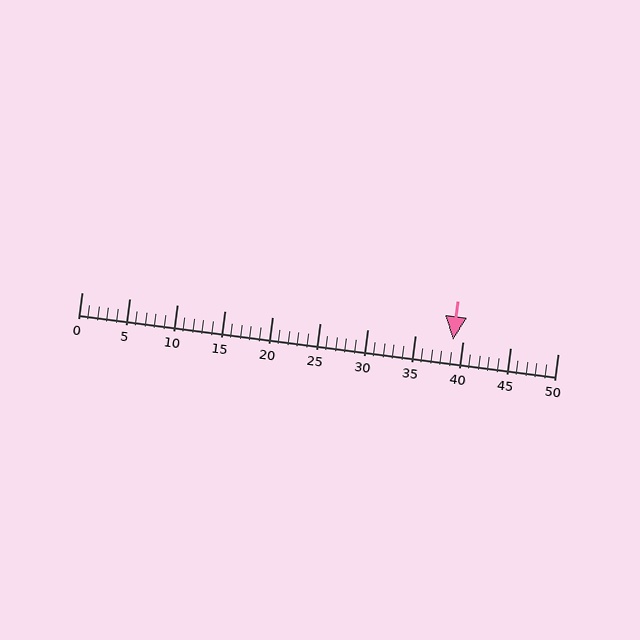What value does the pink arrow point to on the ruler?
The pink arrow points to approximately 39.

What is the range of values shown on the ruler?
The ruler shows values from 0 to 50.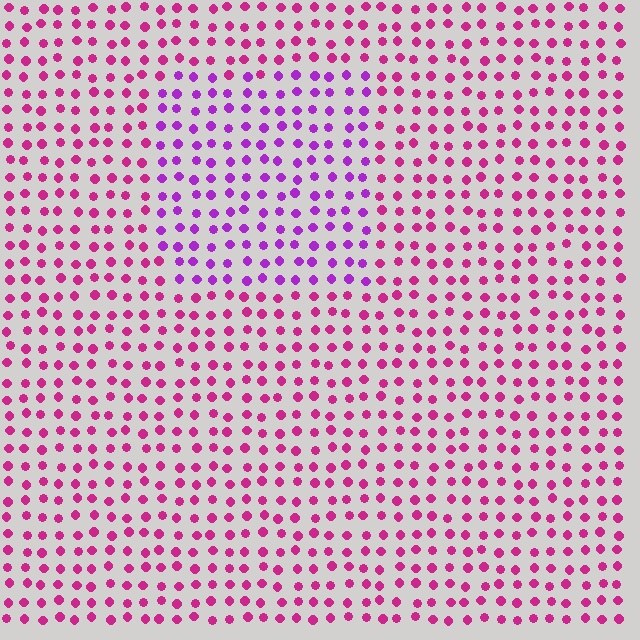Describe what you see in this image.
The image is filled with small magenta elements in a uniform arrangement. A rectangle-shaped region is visible where the elements are tinted to a slightly different hue, forming a subtle color boundary.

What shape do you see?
I see a rectangle.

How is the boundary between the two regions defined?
The boundary is defined purely by a slight shift in hue (about 35 degrees). Spacing, size, and orientation are identical on both sides.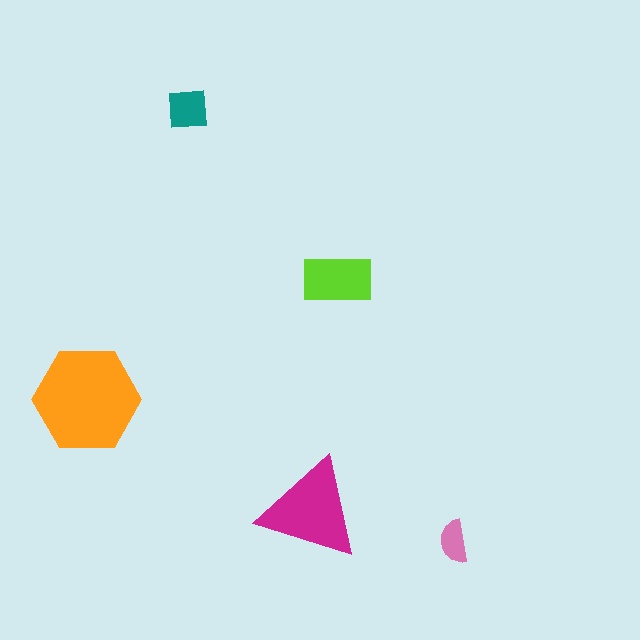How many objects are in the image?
There are 5 objects in the image.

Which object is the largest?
The orange hexagon.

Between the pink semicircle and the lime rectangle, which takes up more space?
The lime rectangle.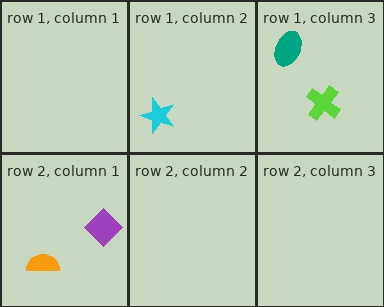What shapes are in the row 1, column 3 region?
The teal ellipse, the lime cross.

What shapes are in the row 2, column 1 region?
The orange semicircle, the purple diamond.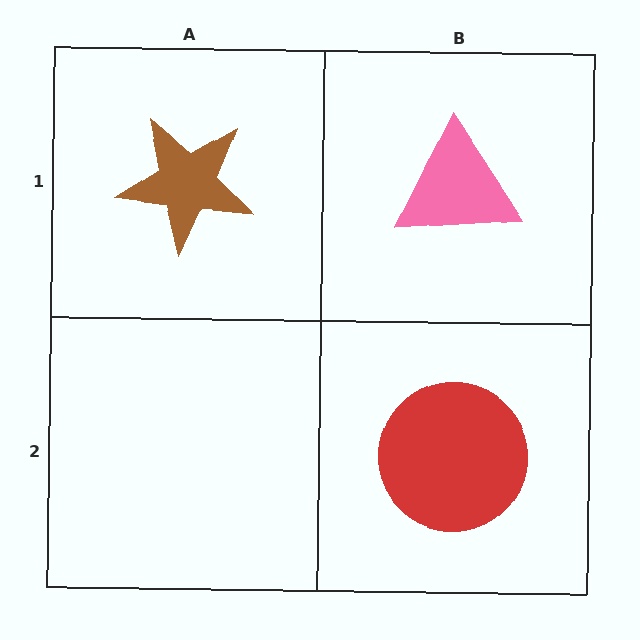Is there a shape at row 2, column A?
No, that cell is empty.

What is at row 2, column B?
A red circle.